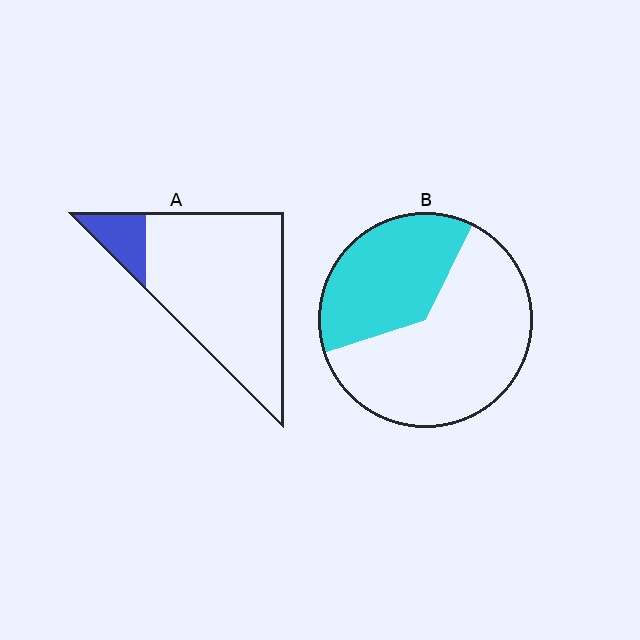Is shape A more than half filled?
No.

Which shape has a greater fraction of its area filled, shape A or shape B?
Shape B.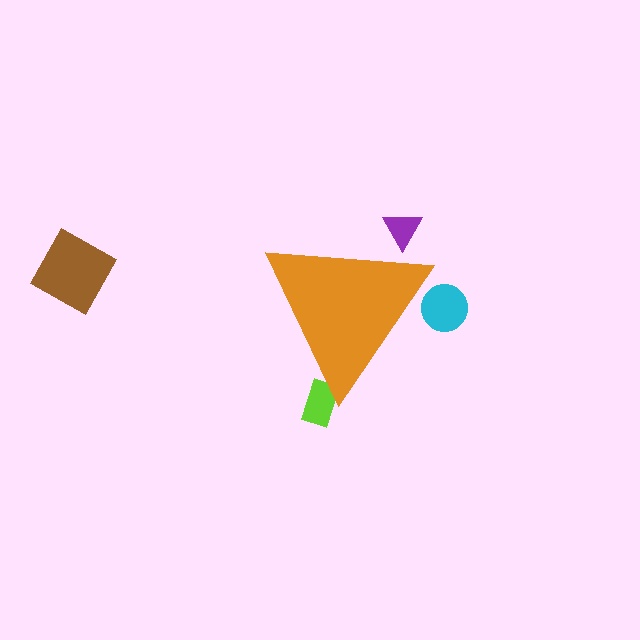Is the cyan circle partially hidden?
Yes, the cyan circle is partially hidden behind the orange triangle.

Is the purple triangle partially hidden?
Yes, the purple triangle is partially hidden behind the orange triangle.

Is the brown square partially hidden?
No, the brown square is fully visible.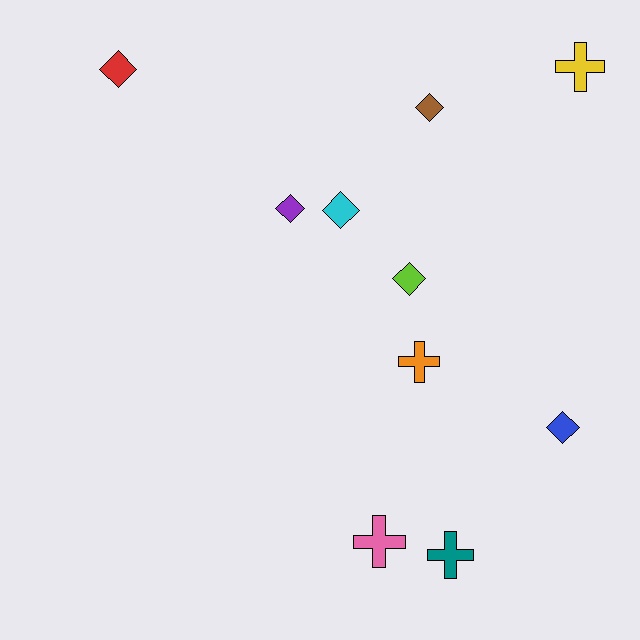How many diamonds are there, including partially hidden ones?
There are 6 diamonds.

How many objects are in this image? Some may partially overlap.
There are 10 objects.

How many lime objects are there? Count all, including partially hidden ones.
There is 1 lime object.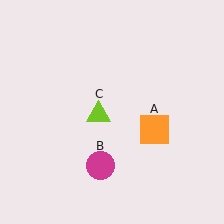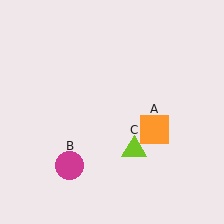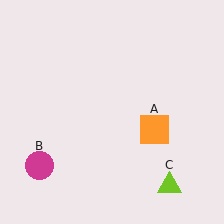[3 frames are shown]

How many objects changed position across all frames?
2 objects changed position: magenta circle (object B), lime triangle (object C).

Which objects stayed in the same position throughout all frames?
Orange square (object A) remained stationary.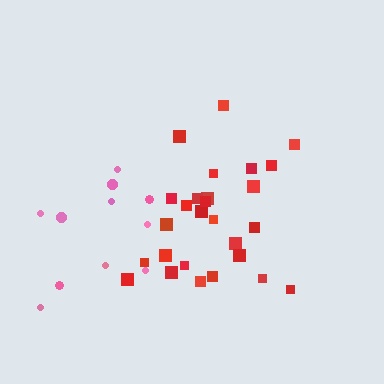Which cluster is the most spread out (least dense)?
Pink.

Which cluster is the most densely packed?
Red.